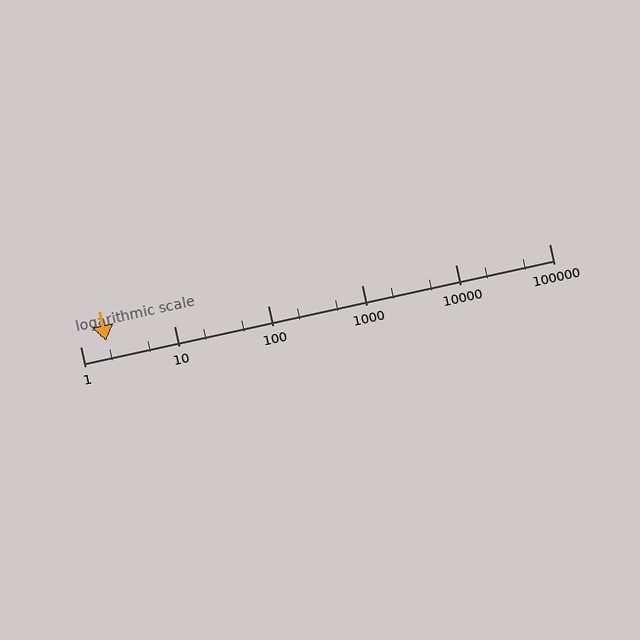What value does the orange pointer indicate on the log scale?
The pointer indicates approximately 1.9.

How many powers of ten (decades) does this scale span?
The scale spans 5 decades, from 1 to 100000.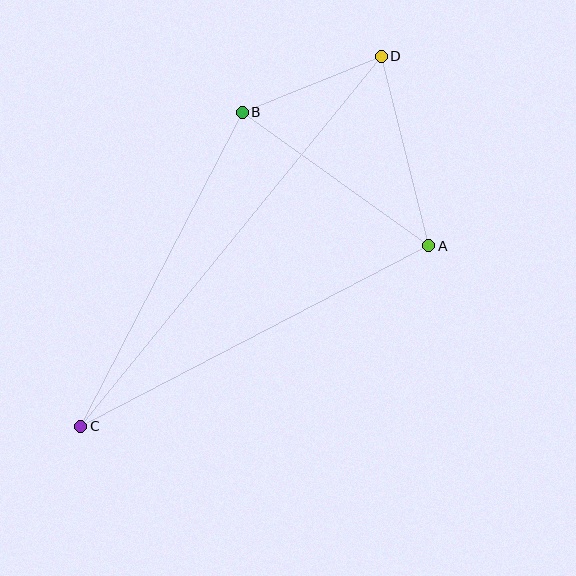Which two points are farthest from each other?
Points C and D are farthest from each other.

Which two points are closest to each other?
Points B and D are closest to each other.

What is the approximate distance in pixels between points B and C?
The distance between B and C is approximately 353 pixels.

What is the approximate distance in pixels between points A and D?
The distance between A and D is approximately 195 pixels.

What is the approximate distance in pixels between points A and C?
The distance between A and C is approximately 392 pixels.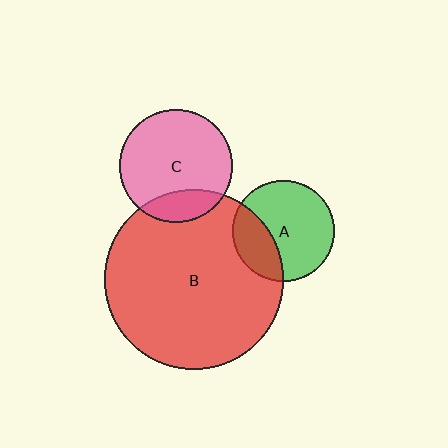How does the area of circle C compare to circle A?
Approximately 1.2 times.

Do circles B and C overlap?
Yes.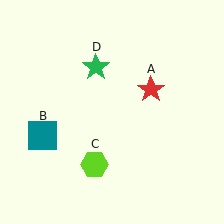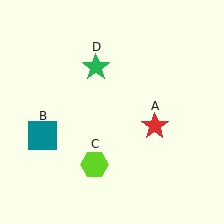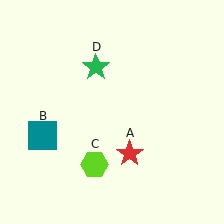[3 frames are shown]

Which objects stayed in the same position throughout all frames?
Teal square (object B) and lime hexagon (object C) and green star (object D) remained stationary.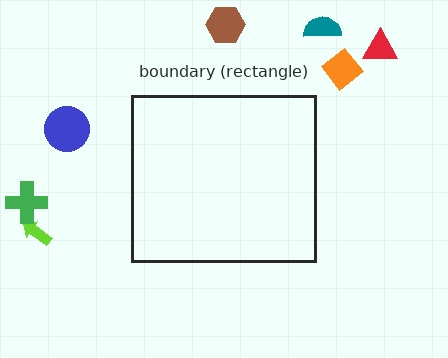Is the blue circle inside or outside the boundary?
Outside.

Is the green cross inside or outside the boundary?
Outside.